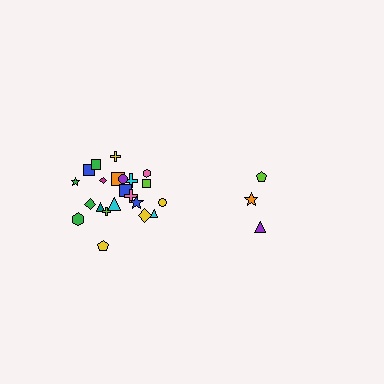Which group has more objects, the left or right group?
The left group.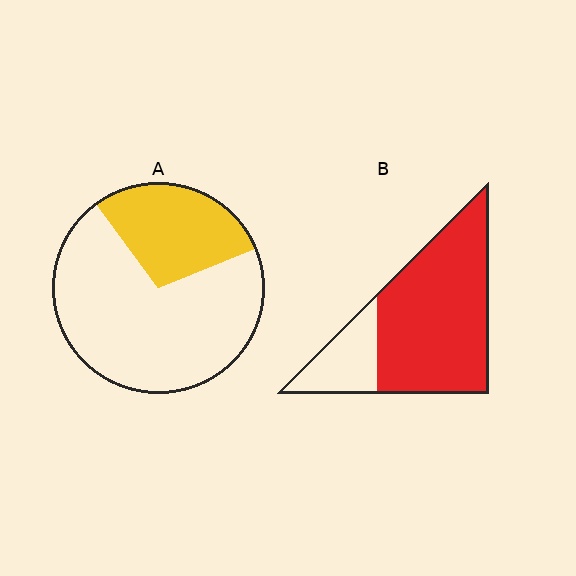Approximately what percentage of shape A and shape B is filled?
A is approximately 30% and B is approximately 80%.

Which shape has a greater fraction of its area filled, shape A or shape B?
Shape B.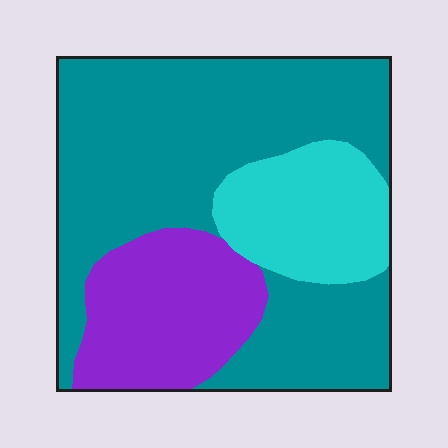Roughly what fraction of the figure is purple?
Purple takes up about one fifth (1/5) of the figure.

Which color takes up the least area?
Cyan, at roughly 20%.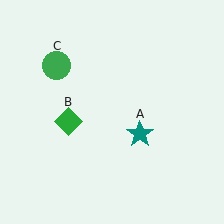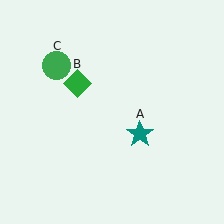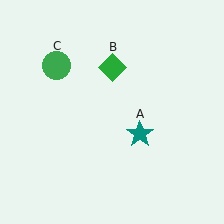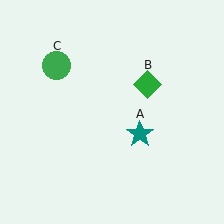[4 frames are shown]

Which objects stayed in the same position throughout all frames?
Teal star (object A) and green circle (object C) remained stationary.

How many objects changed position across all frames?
1 object changed position: green diamond (object B).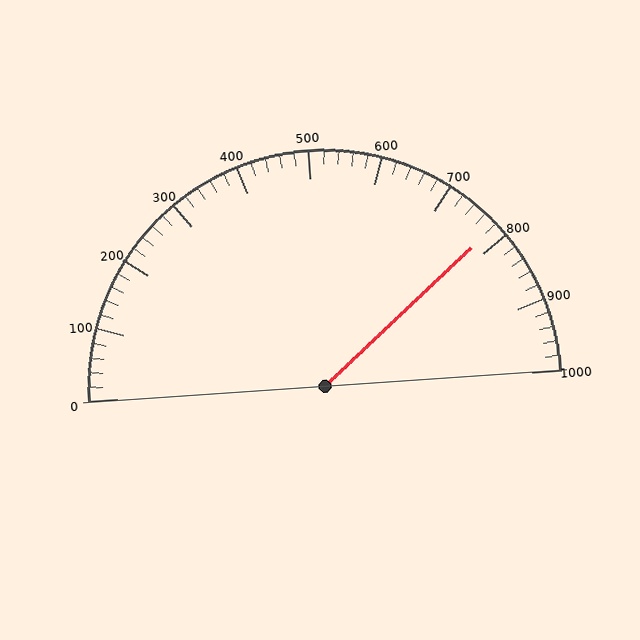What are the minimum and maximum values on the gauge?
The gauge ranges from 0 to 1000.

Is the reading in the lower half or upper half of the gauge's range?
The reading is in the upper half of the range (0 to 1000).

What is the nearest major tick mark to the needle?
The nearest major tick mark is 800.